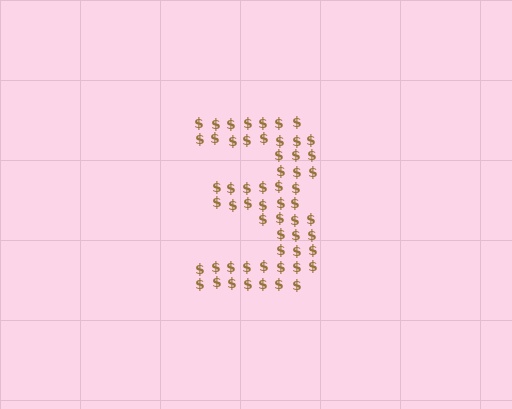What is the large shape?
The large shape is the digit 3.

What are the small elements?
The small elements are dollar signs.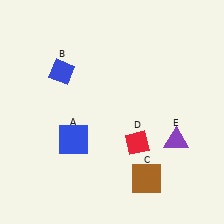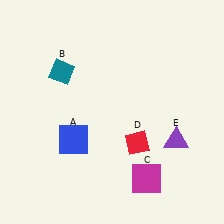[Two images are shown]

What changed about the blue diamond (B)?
In Image 1, B is blue. In Image 2, it changed to teal.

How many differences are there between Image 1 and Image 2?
There are 2 differences between the two images.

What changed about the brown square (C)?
In Image 1, C is brown. In Image 2, it changed to magenta.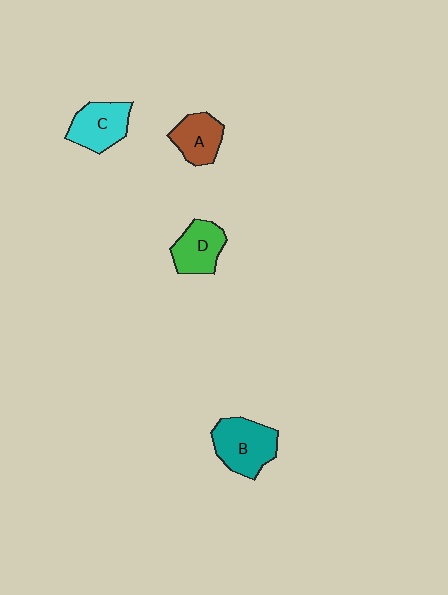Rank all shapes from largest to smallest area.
From largest to smallest: B (teal), C (cyan), D (green), A (brown).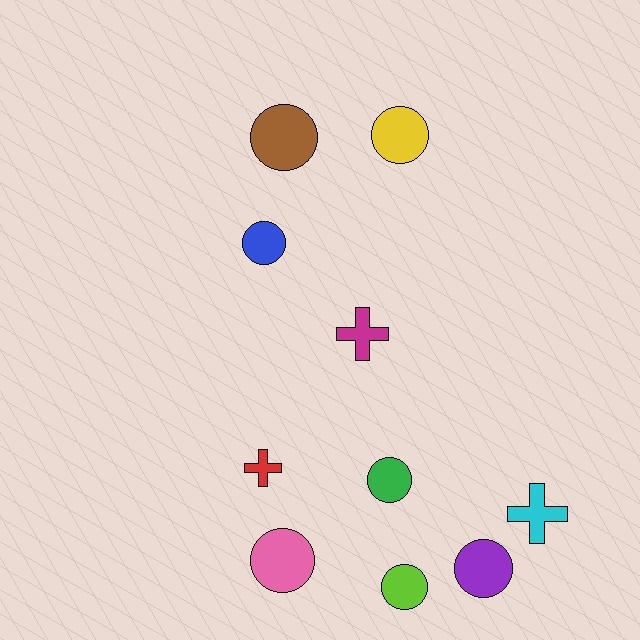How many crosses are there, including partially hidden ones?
There are 3 crosses.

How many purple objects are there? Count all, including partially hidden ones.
There is 1 purple object.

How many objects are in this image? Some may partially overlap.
There are 10 objects.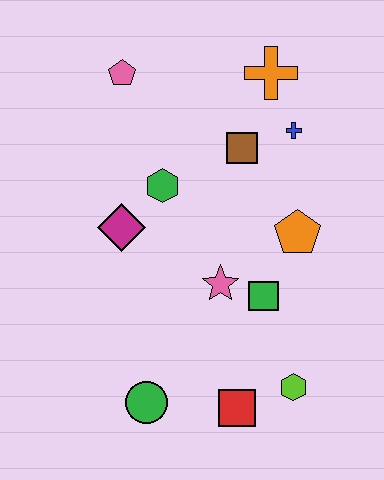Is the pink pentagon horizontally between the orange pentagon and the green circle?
No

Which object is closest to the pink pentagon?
The green hexagon is closest to the pink pentagon.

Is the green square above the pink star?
No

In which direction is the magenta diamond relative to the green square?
The magenta diamond is to the left of the green square.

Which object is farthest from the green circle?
The orange cross is farthest from the green circle.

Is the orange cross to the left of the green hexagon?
No